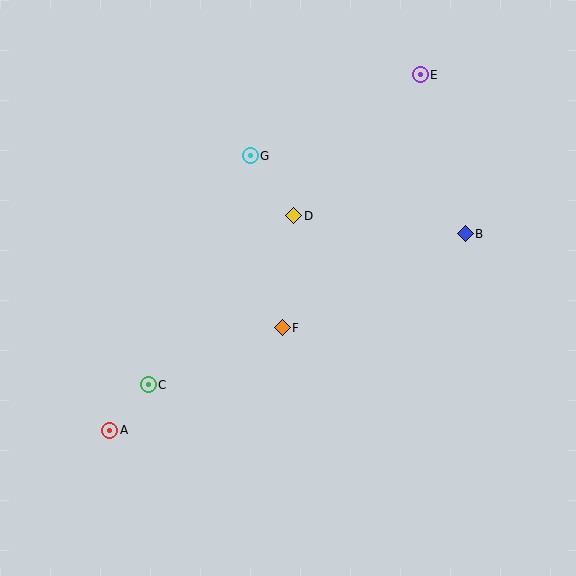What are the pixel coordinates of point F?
Point F is at (282, 328).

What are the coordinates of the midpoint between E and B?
The midpoint between E and B is at (443, 154).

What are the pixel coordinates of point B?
Point B is at (465, 234).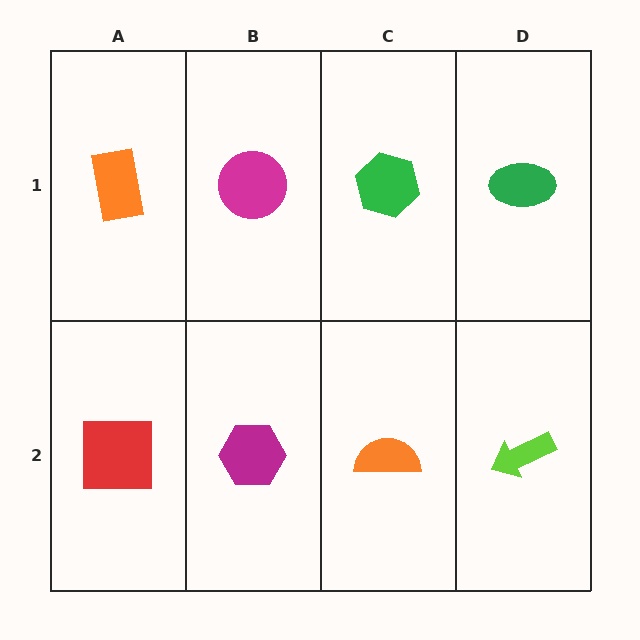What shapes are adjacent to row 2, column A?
An orange rectangle (row 1, column A), a magenta hexagon (row 2, column B).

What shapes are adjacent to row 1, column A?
A red square (row 2, column A), a magenta circle (row 1, column B).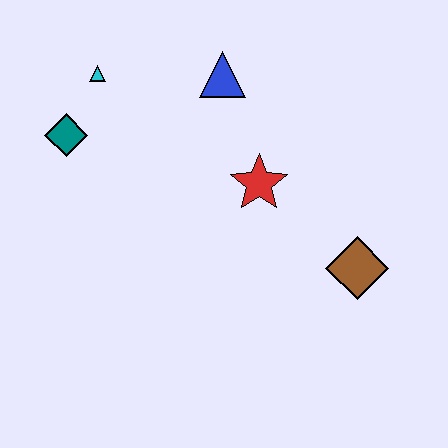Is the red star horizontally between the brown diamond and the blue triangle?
Yes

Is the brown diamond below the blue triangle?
Yes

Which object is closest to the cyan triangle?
The teal diamond is closest to the cyan triangle.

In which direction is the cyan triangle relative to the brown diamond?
The cyan triangle is to the left of the brown diamond.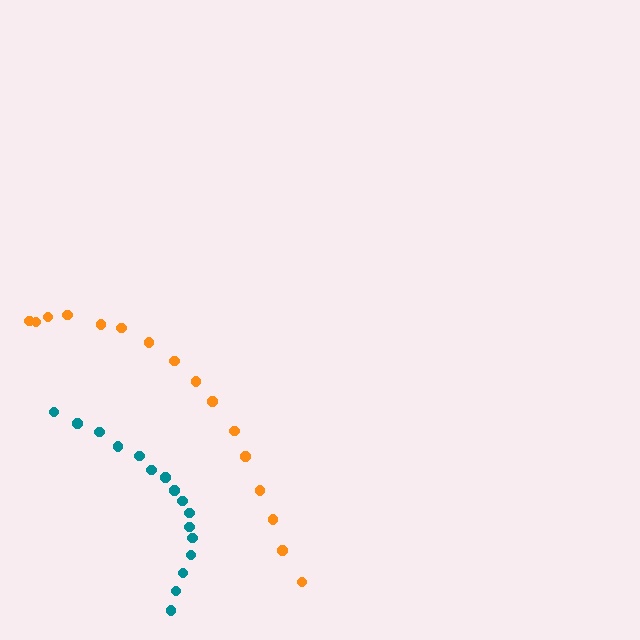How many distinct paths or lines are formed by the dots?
There are 2 distinct paths.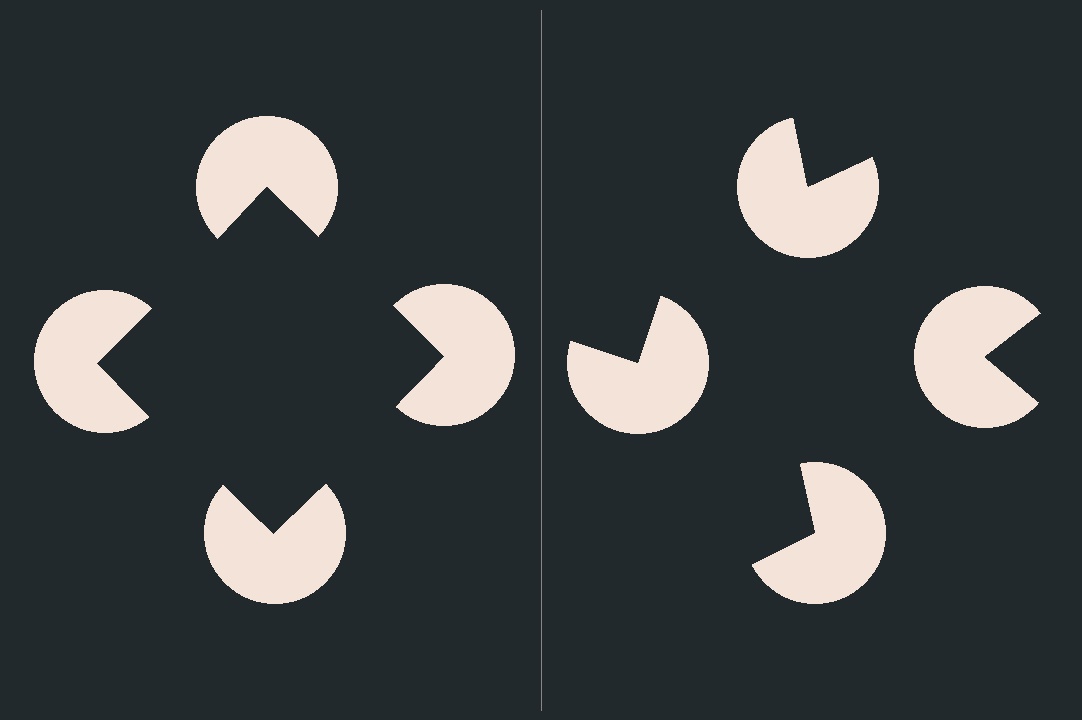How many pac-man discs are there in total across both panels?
8 — 4 on each side.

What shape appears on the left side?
An illusory square.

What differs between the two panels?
The pac-man discs are positioned identically on both sides; only the wedge orientations differ. On the left they align to a square; on the right they are misaligned.